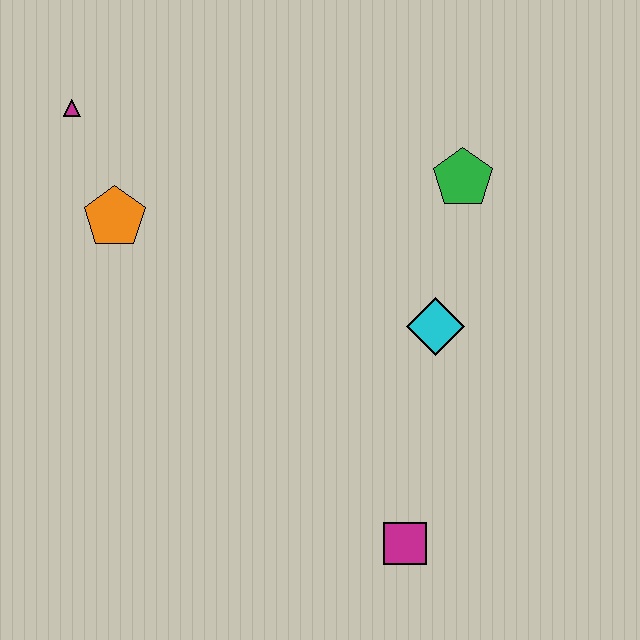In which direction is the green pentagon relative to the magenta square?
The green pentagon is above the magenta square.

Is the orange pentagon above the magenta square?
Yes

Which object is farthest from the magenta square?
The magenta triangle is farthest from the magenta square.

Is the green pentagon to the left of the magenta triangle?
No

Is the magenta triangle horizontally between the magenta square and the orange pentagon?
No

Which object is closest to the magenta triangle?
The orange pentagon is closest to the magenta triangle.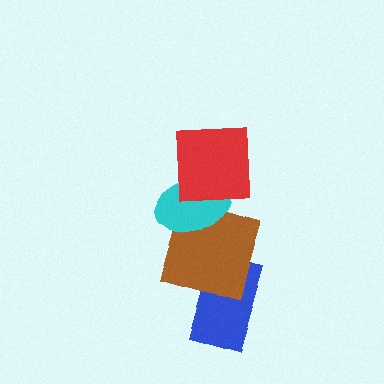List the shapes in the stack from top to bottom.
From top to bottom: the red square, the cyan ellipse, the brown square, the blue rectangle.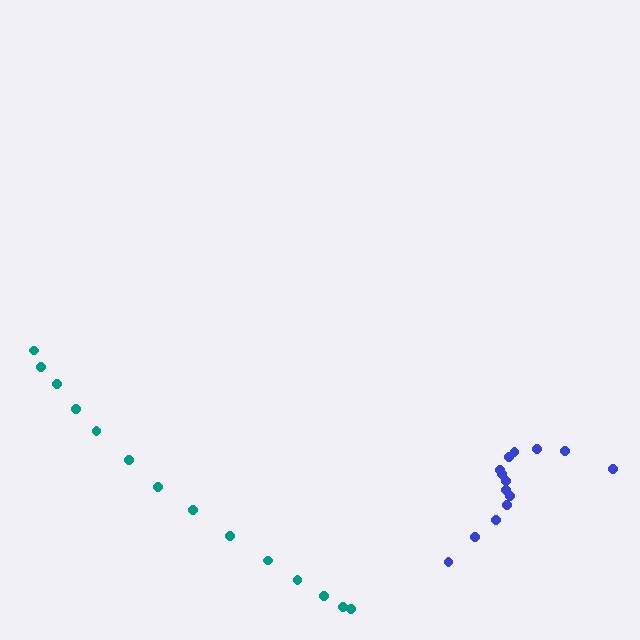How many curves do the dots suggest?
There are 2 distinct paths.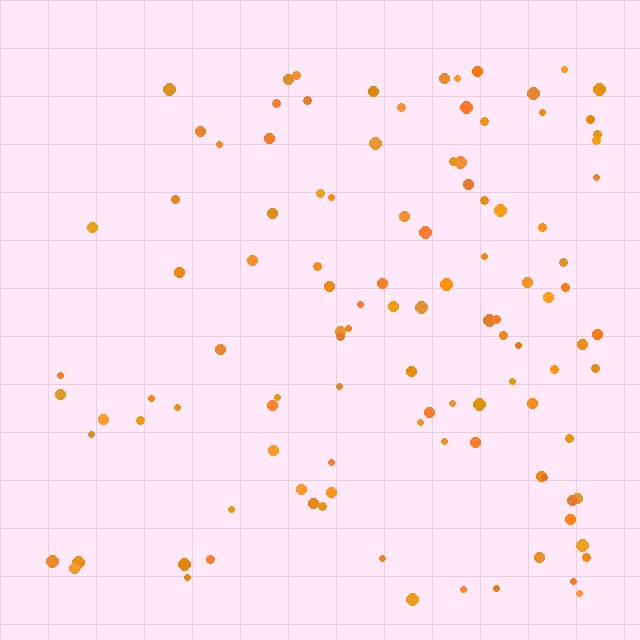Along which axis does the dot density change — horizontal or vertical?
Horizontal.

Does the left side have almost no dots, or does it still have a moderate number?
Still a moderate number, just noticeably fewer than the right.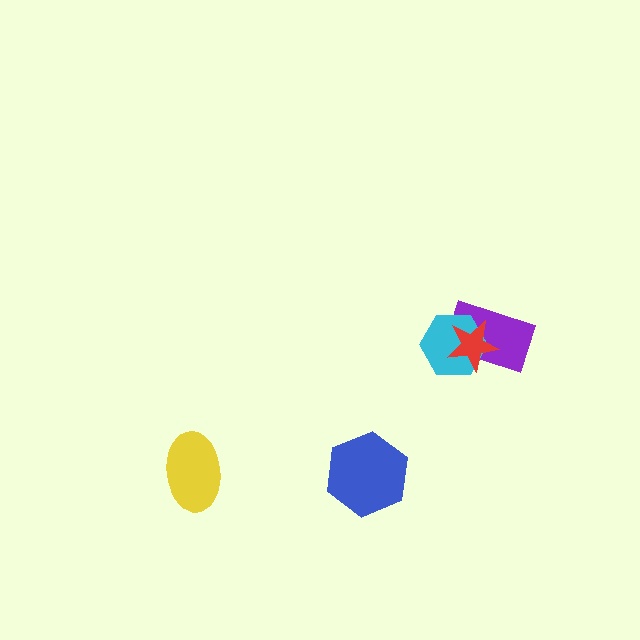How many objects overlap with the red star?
2 objects overlap with the red star.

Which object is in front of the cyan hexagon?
The red star is in front of the cyan hexagon.